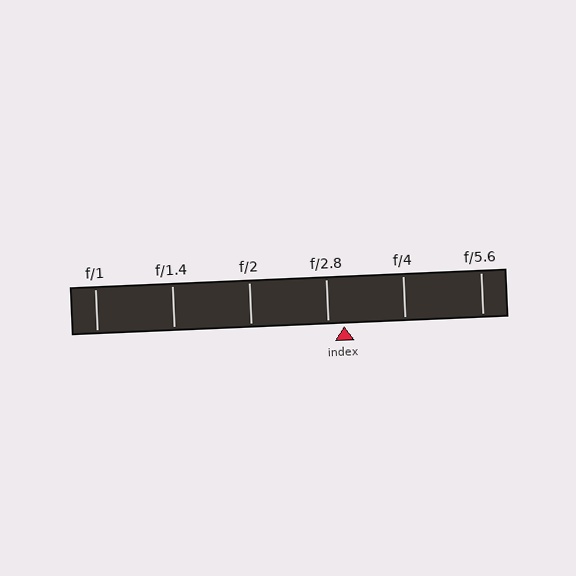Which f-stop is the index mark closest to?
The index mark is closest to f/2.8.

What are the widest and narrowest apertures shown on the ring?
The widest aperture shown is f/1 and the narrowest is f/5.6.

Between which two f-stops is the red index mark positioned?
The index mark is between f/2.8 and f/4.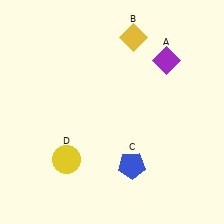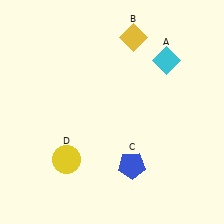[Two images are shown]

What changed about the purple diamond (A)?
In Image 1, A is purple. In Image 2, it changed to cyan.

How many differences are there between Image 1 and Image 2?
There is 1 difference between the two images.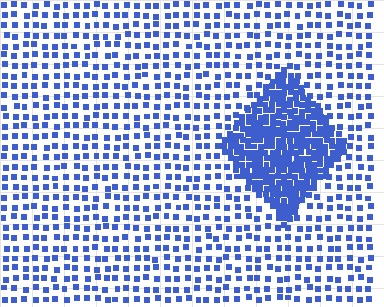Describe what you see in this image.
The image contains small blue elements arranged at two different densities. A diamond-shaped region is visible where the elements are more densely packed than the surrounding area.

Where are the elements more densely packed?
The elements are more densely packed inside the diamond boundary.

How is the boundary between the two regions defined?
The boundary is defined by a change in element density (approximately 2.9x ratio). All elements are the same color, size, and shape.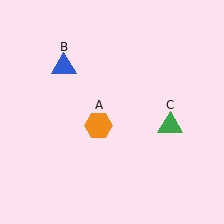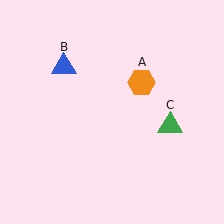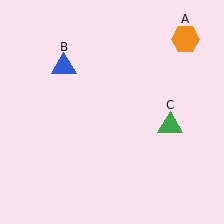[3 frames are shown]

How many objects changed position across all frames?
1 object changed position: orange hexagon (object A).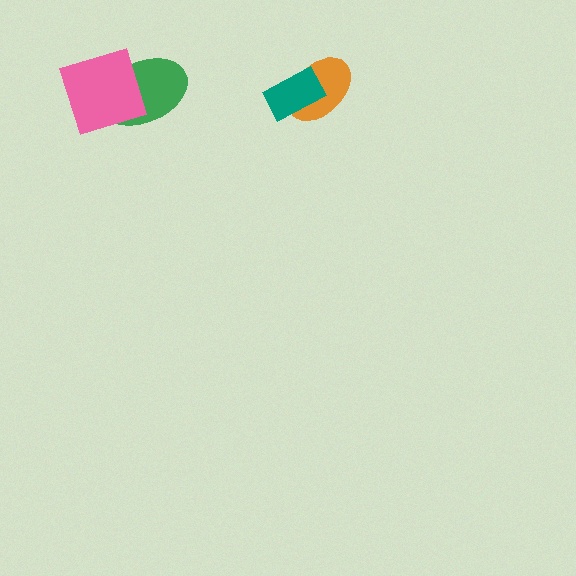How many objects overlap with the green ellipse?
1 object overlaps with the green ellipse.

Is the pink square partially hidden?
No, no other shape covers it.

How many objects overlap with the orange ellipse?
1 object overlaps with the orange ellipse.